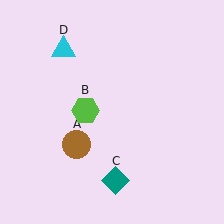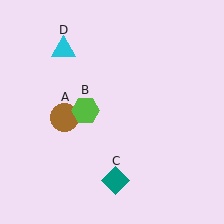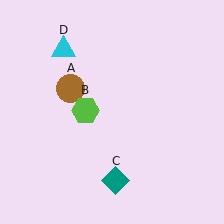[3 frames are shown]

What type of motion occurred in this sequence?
The brown circle (object A) rotated clockwise around the center of the scene.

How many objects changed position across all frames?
1 object changed position: brown circle (object A).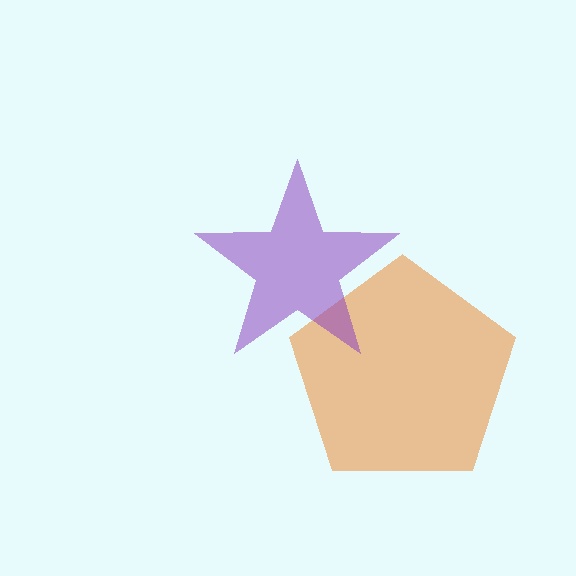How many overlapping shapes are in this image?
There are 2 overlapping shapes in the image.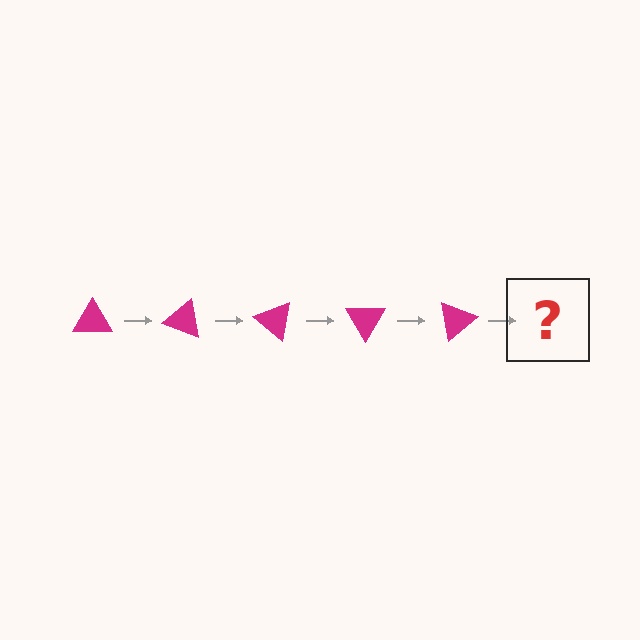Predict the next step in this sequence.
The next step is a magenta triangle rotated 100 degrees.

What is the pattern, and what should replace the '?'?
The pattern is that the triangle rotates 20 degrees each step. The '?' should be a magenta triangle rotated 100 degrees.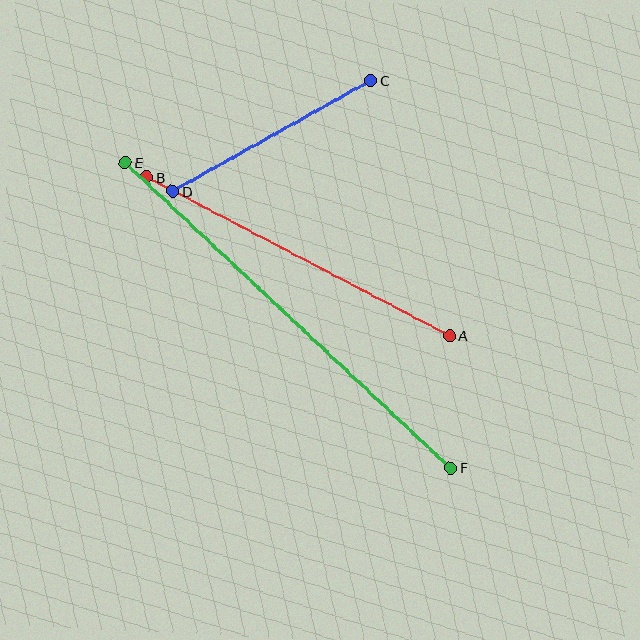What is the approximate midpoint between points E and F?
The midpoint is at approximately (288, 315) pixels.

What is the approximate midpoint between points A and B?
The midpoint is at approximately (298, 256) pixels.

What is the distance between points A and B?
The distance is approximately 342 pixels.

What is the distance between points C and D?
The distance is approximately 227 pixels.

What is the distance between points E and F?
The distance is approximately 447 pixels.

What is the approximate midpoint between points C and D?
The midpoint is at approximately (272, 136) pixels.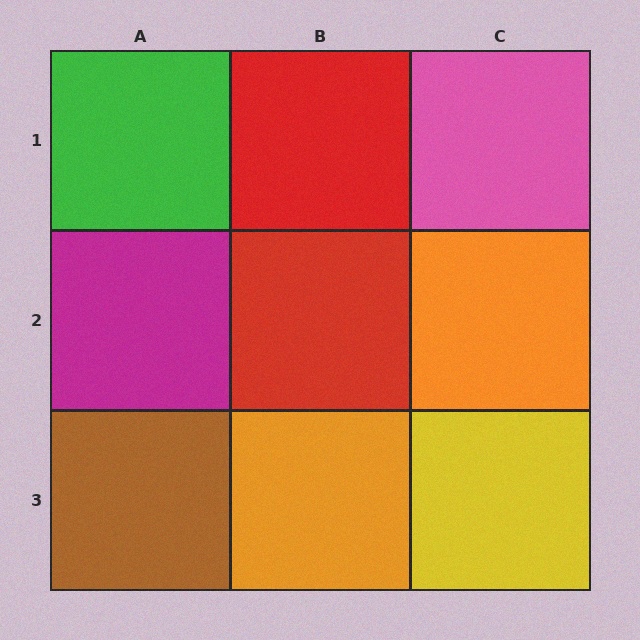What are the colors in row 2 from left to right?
Magenta, red, orange.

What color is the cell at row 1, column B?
Red.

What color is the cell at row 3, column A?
Brown.